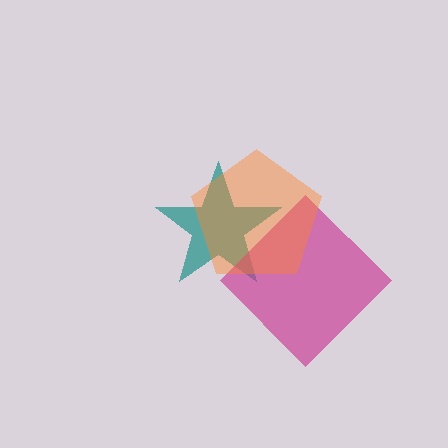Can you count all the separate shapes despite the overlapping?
Yes, there are 3 separate shapes.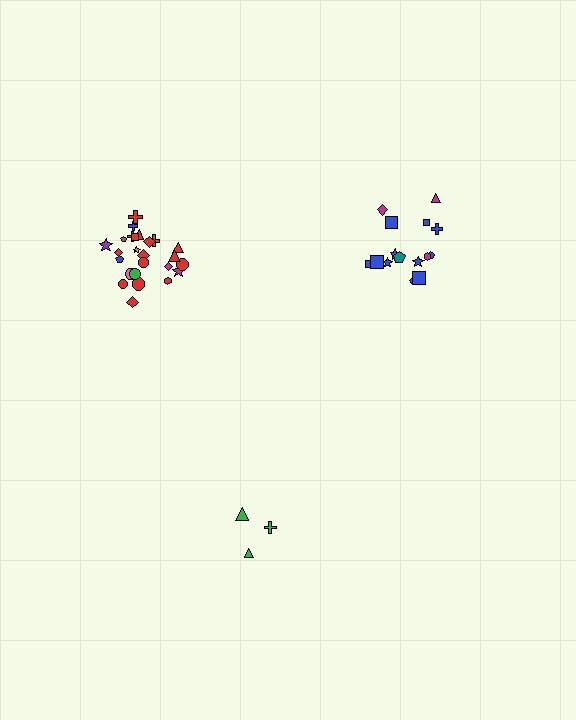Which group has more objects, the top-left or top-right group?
The top-left group.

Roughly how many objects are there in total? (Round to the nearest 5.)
Roughly 45 objects in total.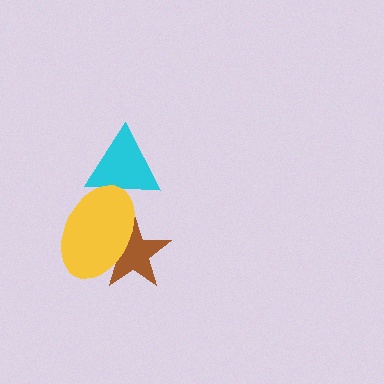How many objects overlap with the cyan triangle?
1 object overlaps with the cyan triangle.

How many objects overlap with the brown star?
1 object overlaps with the brown star.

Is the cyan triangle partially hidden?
Yes, it is partially covered by another shape.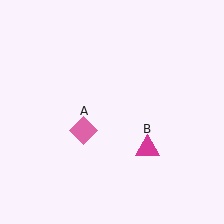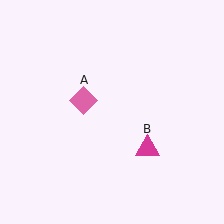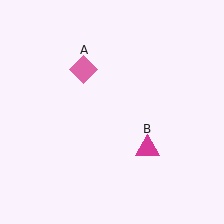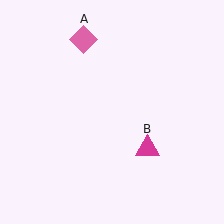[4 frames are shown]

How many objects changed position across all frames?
1 object changed position: pink diamond (object A).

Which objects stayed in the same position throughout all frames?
Magenta triangle (object B) remained stationary.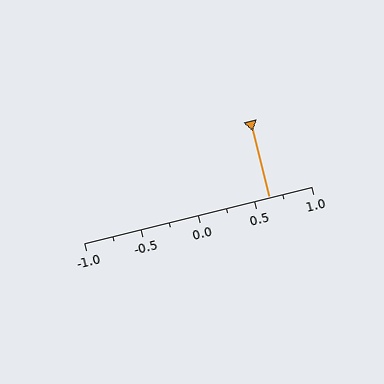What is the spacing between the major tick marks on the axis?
The major ticks are spaced 0.5 apart.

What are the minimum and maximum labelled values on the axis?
The axis runs from -1.0 to 1.0.